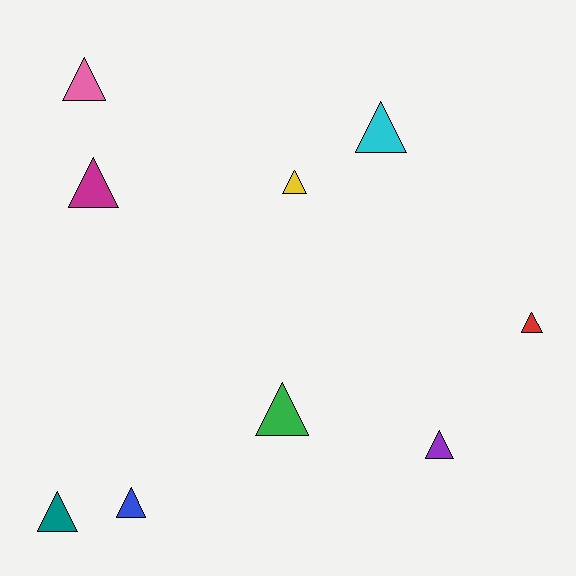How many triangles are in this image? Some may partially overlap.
There are 9 triangles.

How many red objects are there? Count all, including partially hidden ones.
There is 1 red object.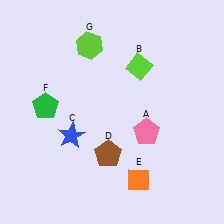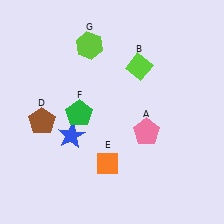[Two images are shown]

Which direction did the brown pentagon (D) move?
The brown pentagon (D) moved left.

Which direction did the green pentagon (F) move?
The green pentagon (F) moved right.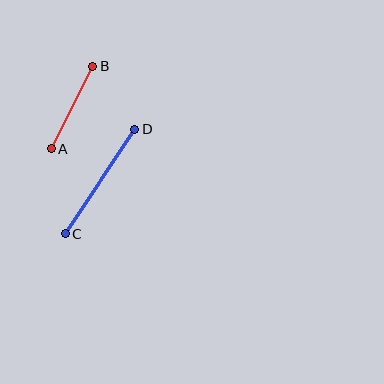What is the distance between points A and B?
The distance is approximately 92 pixels.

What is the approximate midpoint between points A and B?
The midpoint is at approximately (72, 107) pixels.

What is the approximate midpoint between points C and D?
The midpoint is at approximately (100, 182) pixels.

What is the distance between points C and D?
The distance is approximately 126 pixels.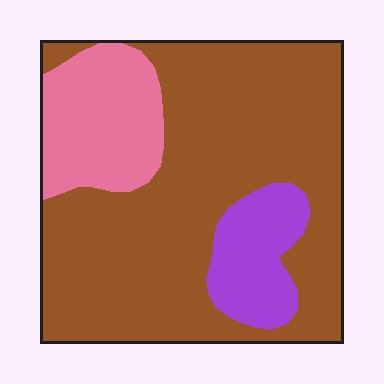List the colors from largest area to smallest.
From largest to smallest: brown, pink, purple.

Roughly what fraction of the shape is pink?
Pink takes up between a sixth and a third of the shape.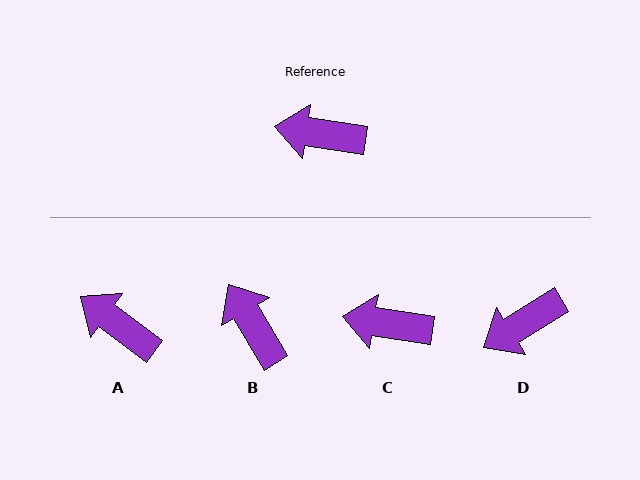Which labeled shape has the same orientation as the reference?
C.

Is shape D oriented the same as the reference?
No, it is off by about 40 degrees.